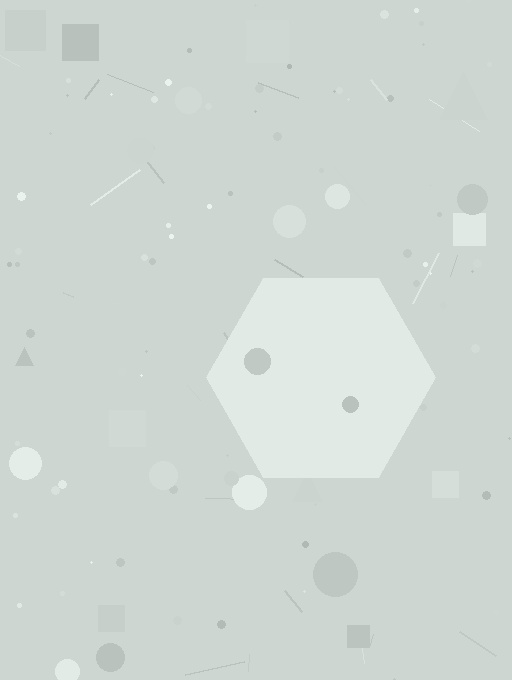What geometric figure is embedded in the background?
A hexagon is embedded in the background.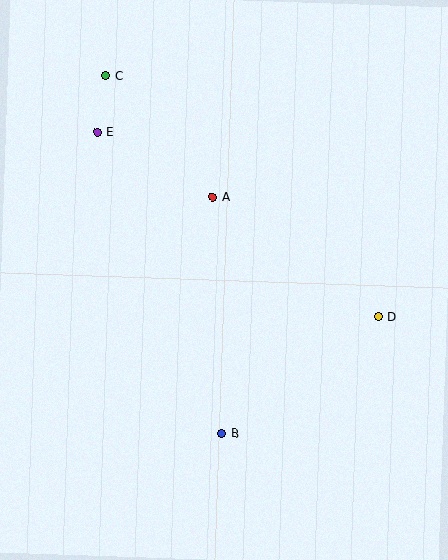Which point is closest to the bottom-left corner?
Point B is closest to the bottom-left corner.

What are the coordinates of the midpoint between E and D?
The midpoint between E and D is at (238, 224).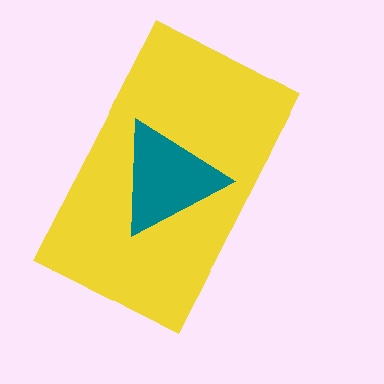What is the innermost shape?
The teal triangle.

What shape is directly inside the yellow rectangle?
The teal triangle.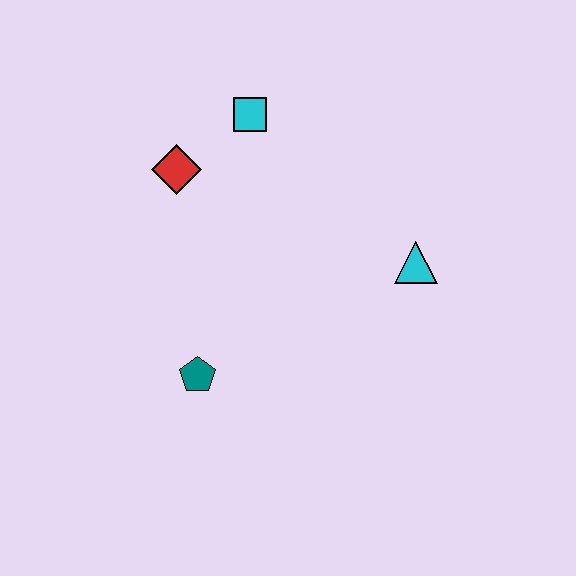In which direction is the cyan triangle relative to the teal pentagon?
The cyan triangle is to the right of the teal pentagon.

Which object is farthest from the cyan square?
The teal pentagon is farthest from the cyan square.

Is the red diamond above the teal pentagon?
Yes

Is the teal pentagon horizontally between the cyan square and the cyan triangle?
No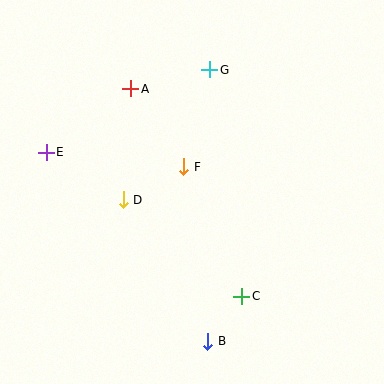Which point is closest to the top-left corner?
Point A is closest to the top-left corner.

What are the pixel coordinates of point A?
Point A is at (131, 89).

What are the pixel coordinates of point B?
Point B is at (208, 341).